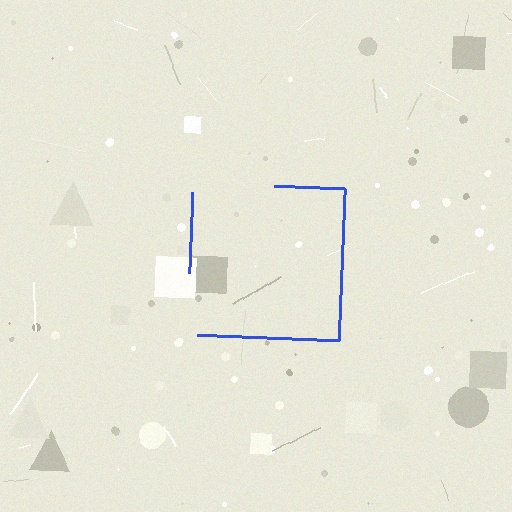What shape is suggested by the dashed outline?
The dashed outline suggests a square.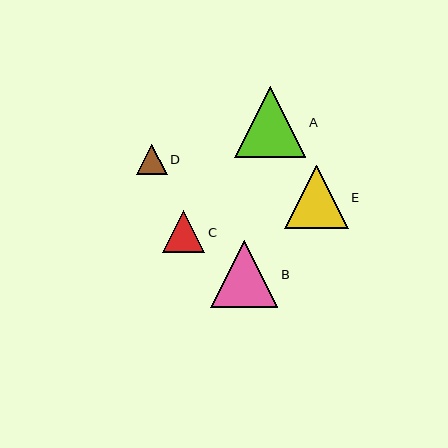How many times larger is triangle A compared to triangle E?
Triangle A is approximately 1.1 times the size of triangle E.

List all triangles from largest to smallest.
From largest to smallest: A, B, E, C, D.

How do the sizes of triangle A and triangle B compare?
Triangle A and triangle B are approximately the same size.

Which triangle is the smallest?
Triangle D is the smallest with a size of approximately 31 pixels.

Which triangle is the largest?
Triangle A is the largest with a size of approximately 71 pixels.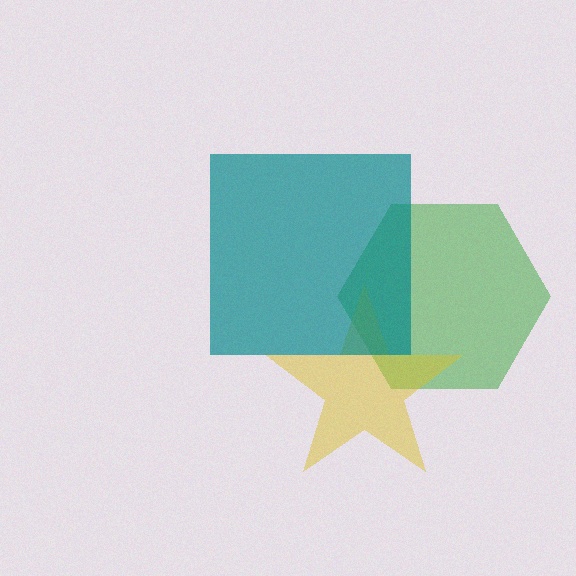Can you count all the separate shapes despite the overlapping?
Yes, there are 3 separate shapes.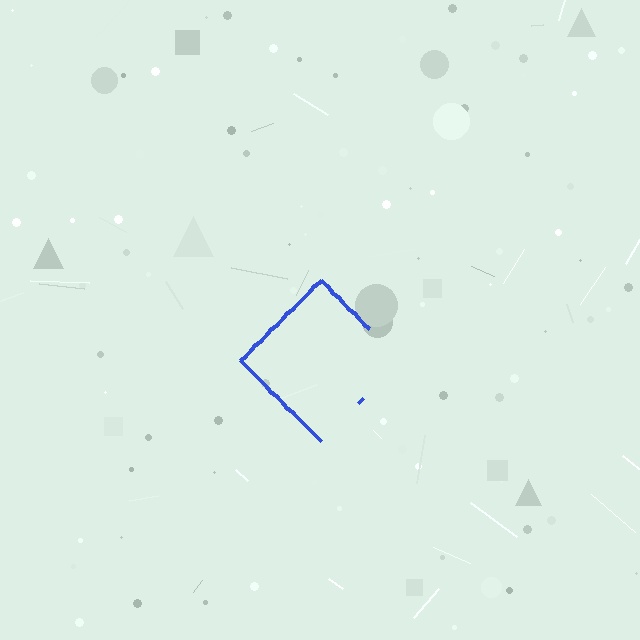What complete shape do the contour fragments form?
The contour fragments form a diamond.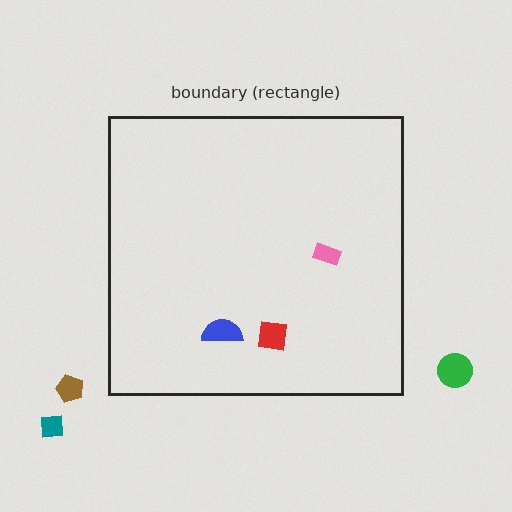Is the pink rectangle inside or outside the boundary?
Inside.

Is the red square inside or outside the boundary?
Inside.